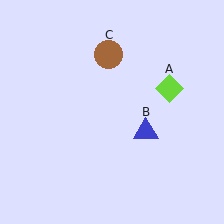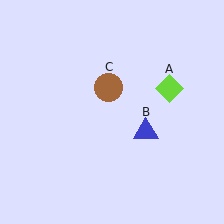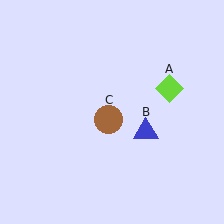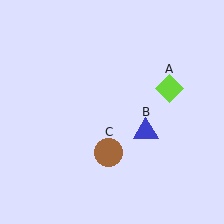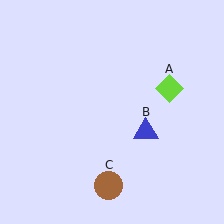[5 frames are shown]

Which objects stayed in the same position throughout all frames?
Lime diamond (object A) and blue triangle (object B) remained stationary.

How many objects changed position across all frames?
1 object changed position: brown circle (object C).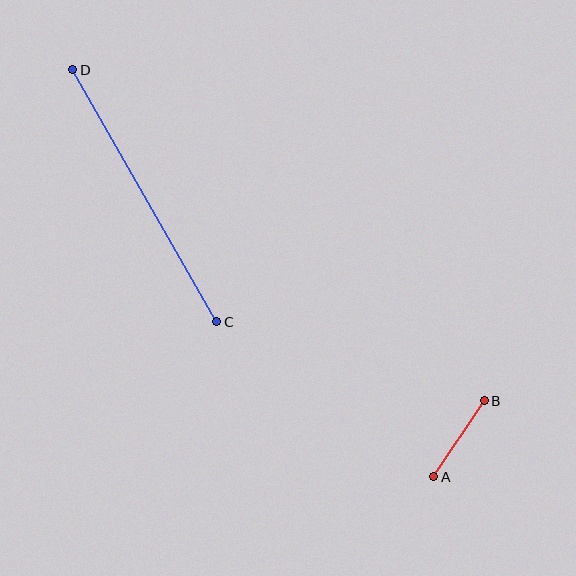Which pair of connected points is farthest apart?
Points C and D are farthest apart.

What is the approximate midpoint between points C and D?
The midpoint is at approximately (145, 196) pixels.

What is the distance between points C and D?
The distance is approximately 290 pixels.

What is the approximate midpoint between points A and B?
The midpoint is at approximately (459, 439) pixels.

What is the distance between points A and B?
The distance is approximately 91 pixels.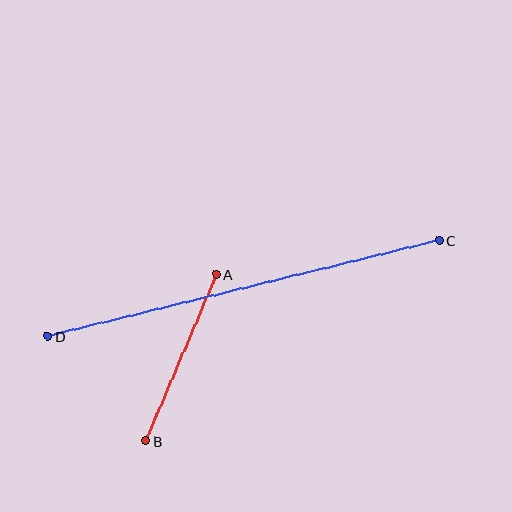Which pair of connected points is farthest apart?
Points C and D are farthest apart.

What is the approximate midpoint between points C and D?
The midpoint is at approximately (243, 288) pixels.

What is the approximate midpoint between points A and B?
The midpoint is at approximately (181, 358) pixels.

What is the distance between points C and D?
The distance is approximately 403 pixels.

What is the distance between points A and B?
The distance is approximately 181 pixels.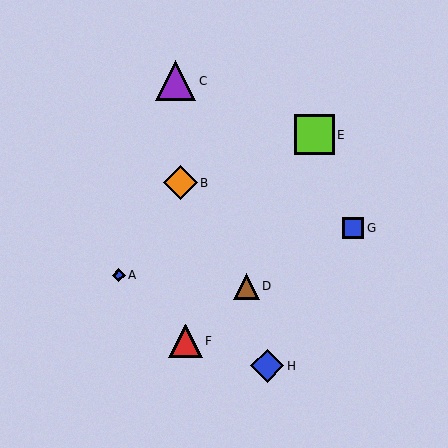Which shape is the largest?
The purple triangle (labeled C) is the largest.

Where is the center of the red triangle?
The center of the red triangle is at (186, 341).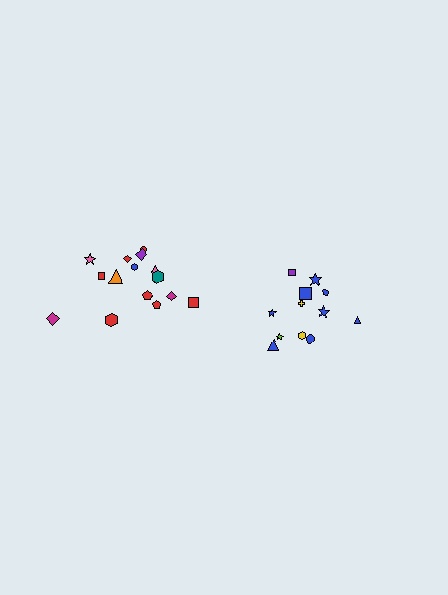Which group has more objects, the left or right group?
The left group.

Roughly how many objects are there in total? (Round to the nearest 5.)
Roughly 25 objects in total.